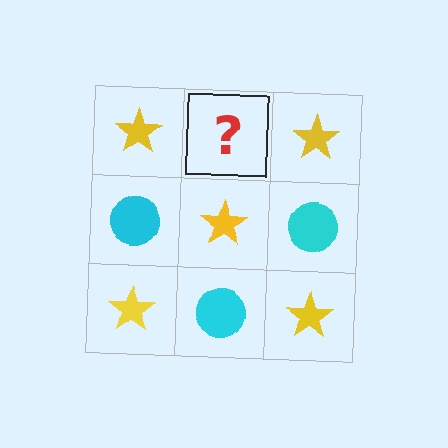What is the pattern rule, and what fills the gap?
The rule is that it alternates yellow star and cyan circle in a checkerboard pattern. The gap should be filled with a cyan circle.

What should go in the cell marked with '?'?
The missing cell should contain a cyan circle.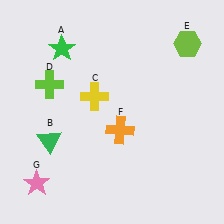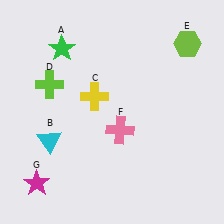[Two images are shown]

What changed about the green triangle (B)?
In Image 1, B is green. In Image 2, it changed to cyan.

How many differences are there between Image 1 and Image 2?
There are 3 differences between the two images.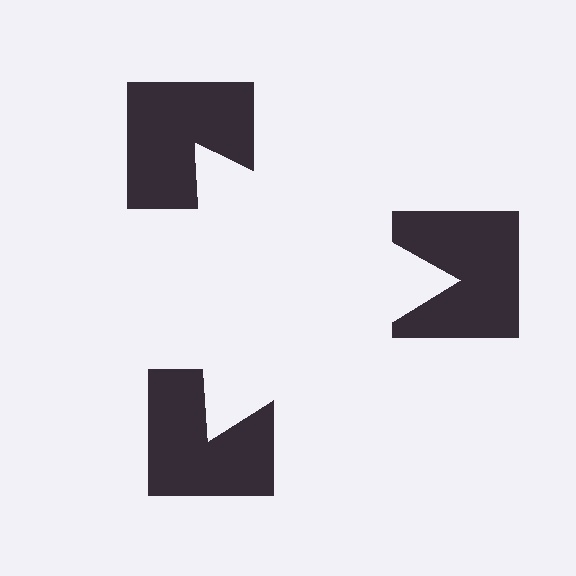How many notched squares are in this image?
There are 3 — one at each vertex of the illusory triangle.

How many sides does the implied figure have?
3 sides.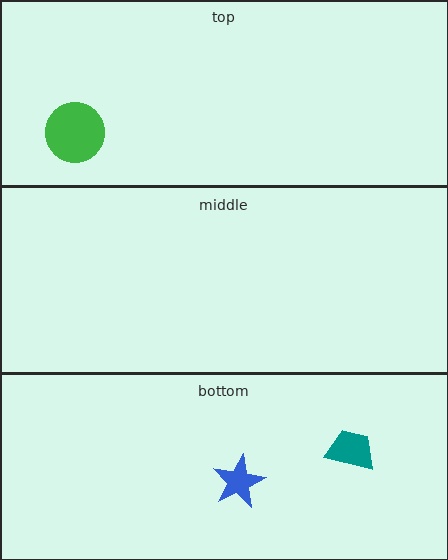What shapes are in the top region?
The green circle.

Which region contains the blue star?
The bottom region.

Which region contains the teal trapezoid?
The bottom region.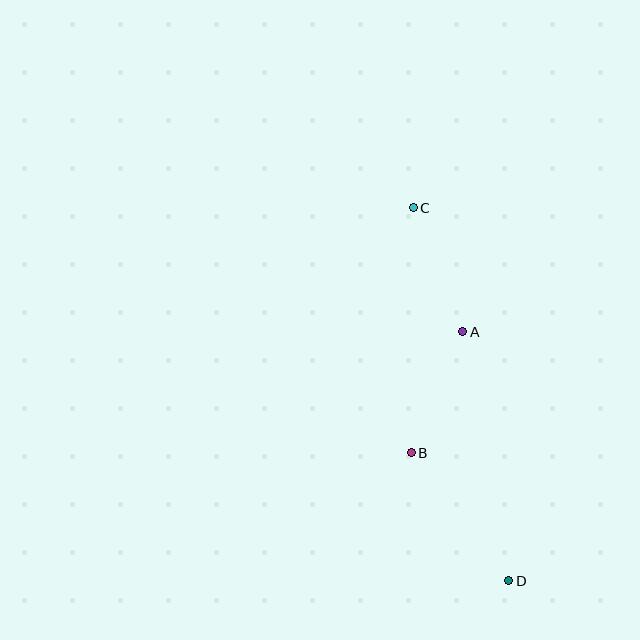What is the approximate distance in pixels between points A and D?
The distance between A and D is approximately 253 pixels.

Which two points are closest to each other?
Points A and B are closest to each other.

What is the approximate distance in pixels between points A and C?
The distance between A and C is approximately 133 pixels.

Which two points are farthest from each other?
Points C and D are farthest from each other.